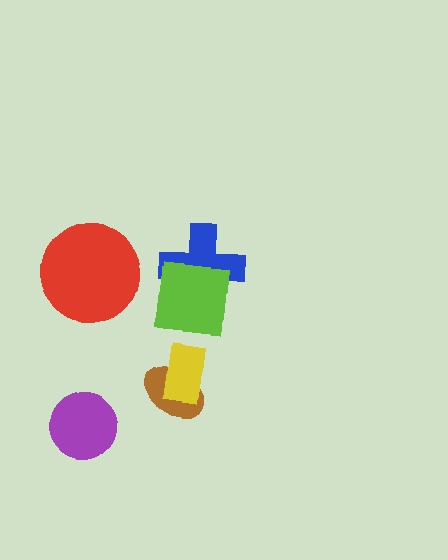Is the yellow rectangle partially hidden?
No, no other shape covers it.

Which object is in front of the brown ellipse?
The yellow rectangle is in front of the brown ellipse.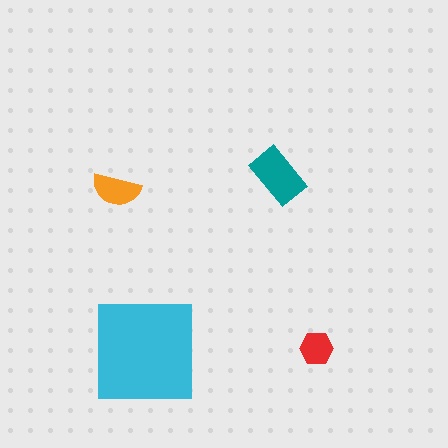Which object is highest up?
The teal rectangle is topmost.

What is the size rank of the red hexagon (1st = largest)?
4th.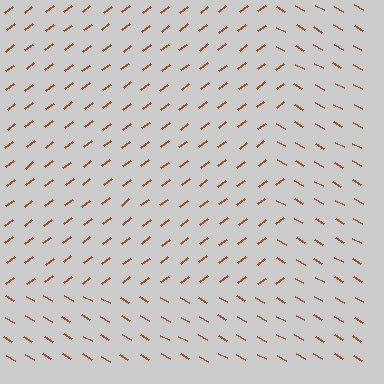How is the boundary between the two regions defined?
The boundary is defined purely by a change in line orientation (approximately 66 degrees difference). All lines are the same color and thickness.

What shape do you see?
I see a rectangle.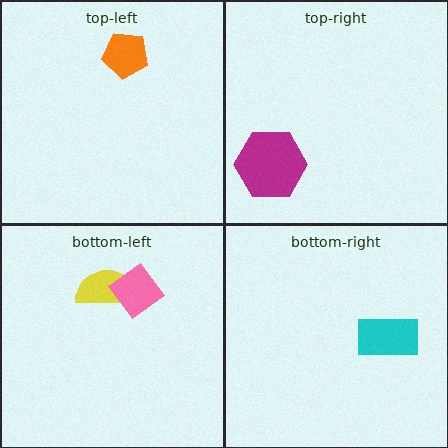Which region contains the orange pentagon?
The top-left region.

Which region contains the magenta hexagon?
The top-right region.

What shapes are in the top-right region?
The magenta hexagon.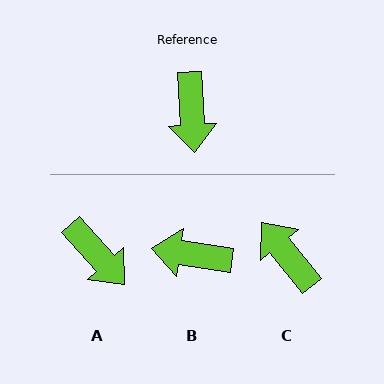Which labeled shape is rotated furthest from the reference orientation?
C, about 145 degrees away.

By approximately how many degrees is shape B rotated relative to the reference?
Approximately 102 degrees clockwise.